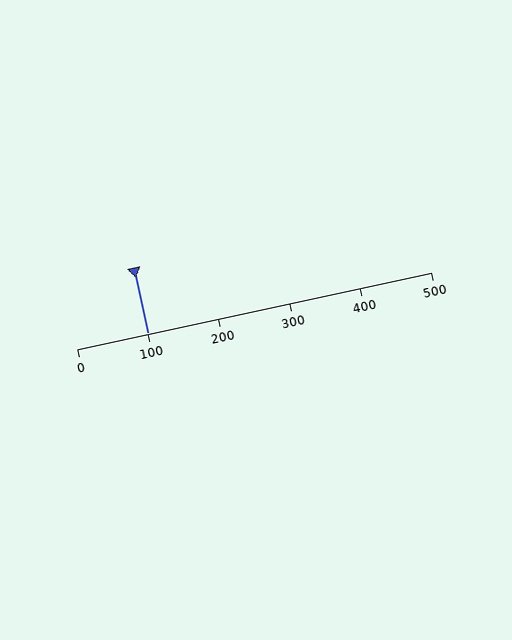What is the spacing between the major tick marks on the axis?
The major ticks are spaced 100 apart.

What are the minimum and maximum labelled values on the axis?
The axis runs from 0 to 500.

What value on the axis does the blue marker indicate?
The marker indicates approximately 100.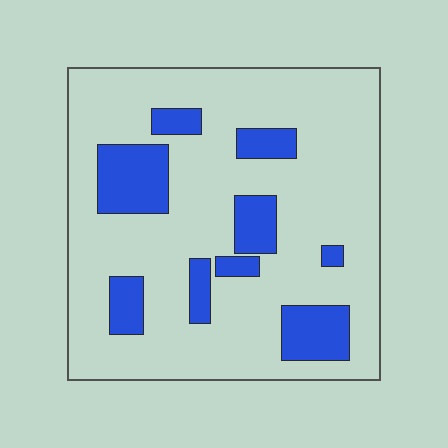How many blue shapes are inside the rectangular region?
9.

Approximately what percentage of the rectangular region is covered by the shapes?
Approximately 20%.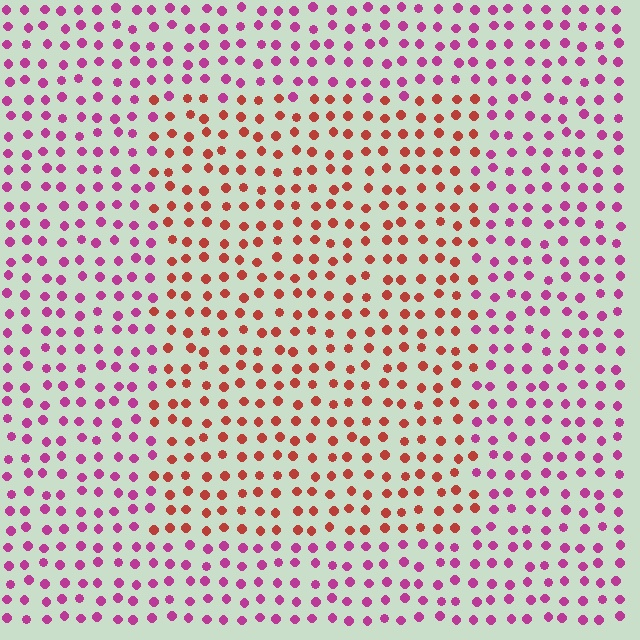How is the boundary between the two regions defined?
The boundary is defined purely by a slight shift in hue (about 46 degrees). Spacing, size, and orientation are identical on both sides.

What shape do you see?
I see a rectangle.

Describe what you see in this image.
The image is filled with small magenta elements in a uniform arrangement. A rectangle-shaped region is visible where the elements are tinted to a slightly different hue, forming a subtle color boundary.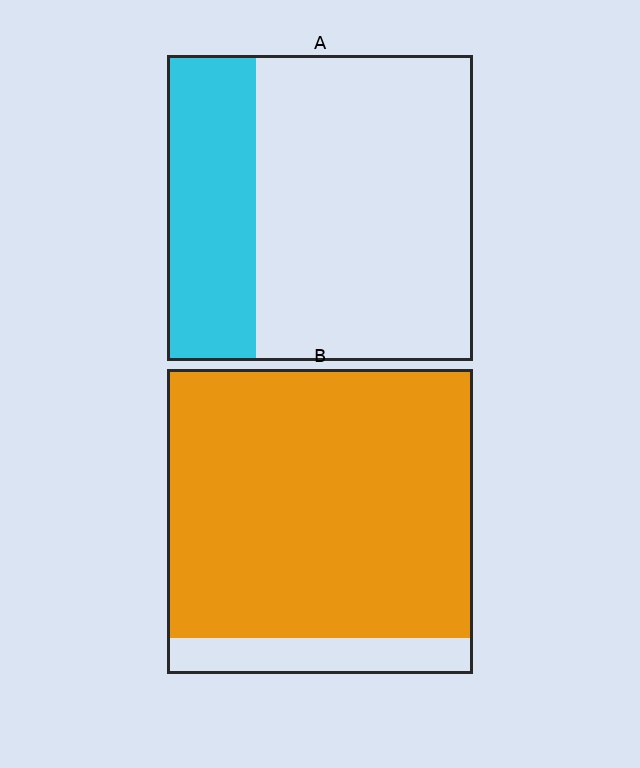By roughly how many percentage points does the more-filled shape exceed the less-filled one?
By roughly 60 percentage points (B over A).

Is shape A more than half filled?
No.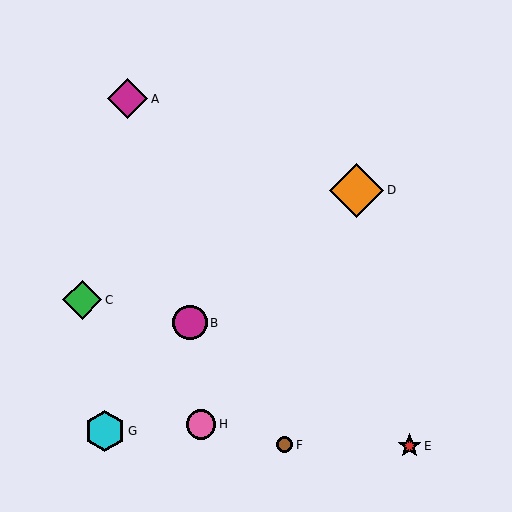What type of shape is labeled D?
Shape D is an orange diamond.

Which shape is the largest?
The orange diamond (labeled D) is the largest.